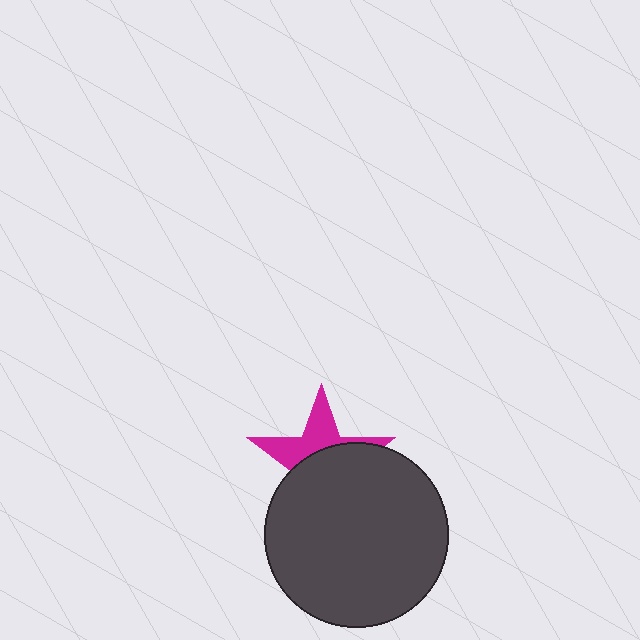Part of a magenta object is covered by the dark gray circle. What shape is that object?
It is a star.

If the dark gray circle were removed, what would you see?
You would see the complete magenta star.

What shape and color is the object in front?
The object in front is a dark gray circle.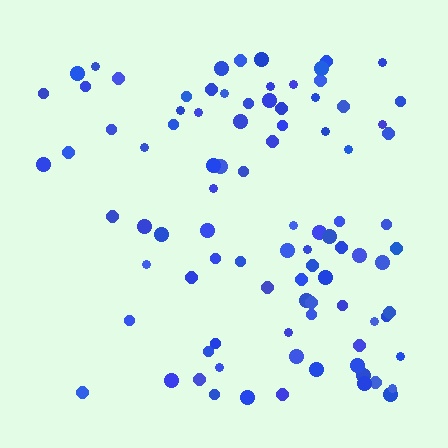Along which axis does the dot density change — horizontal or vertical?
Horizontal.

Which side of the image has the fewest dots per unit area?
The left.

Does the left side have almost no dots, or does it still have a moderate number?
Still a moderate number, just noticeably fewer than the right.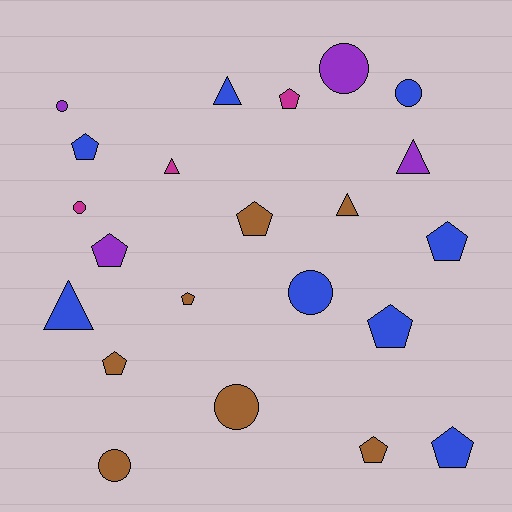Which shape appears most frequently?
Pentagon, with 10 objects.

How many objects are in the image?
There are 22 objects.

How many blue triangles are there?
There are 2 blue triangles.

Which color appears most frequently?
Blue, with 8 objects.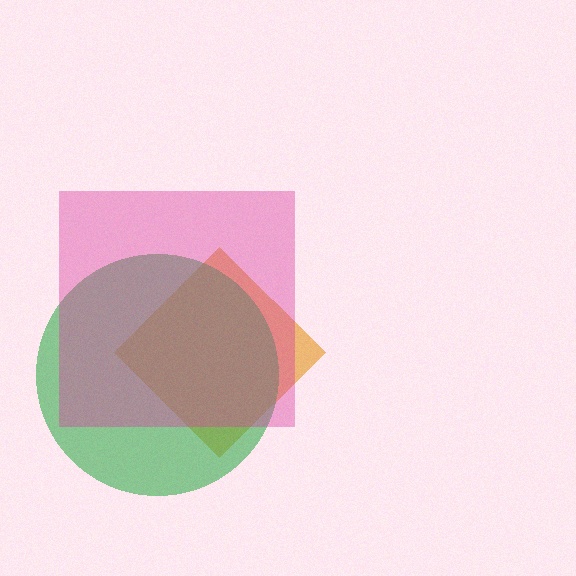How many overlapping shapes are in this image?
There are 3 overlapping shapes in the image.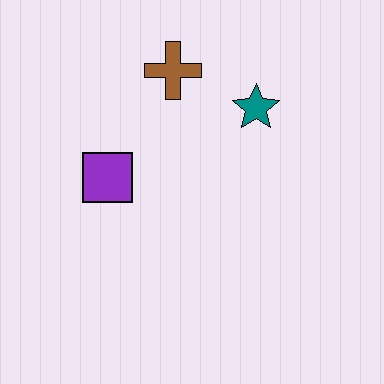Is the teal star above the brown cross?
No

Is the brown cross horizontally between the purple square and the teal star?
Yes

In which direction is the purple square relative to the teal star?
The purple square is to the left of the teal star.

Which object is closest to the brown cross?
The teal star is closest to the brown cross.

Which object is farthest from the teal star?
The purple square is farthest from the teal star.